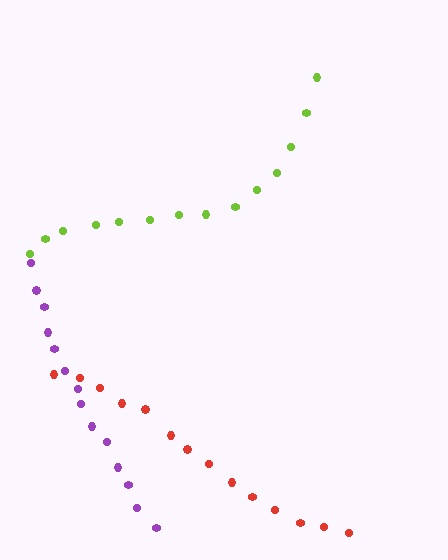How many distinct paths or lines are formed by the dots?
There are 3 distinct paths.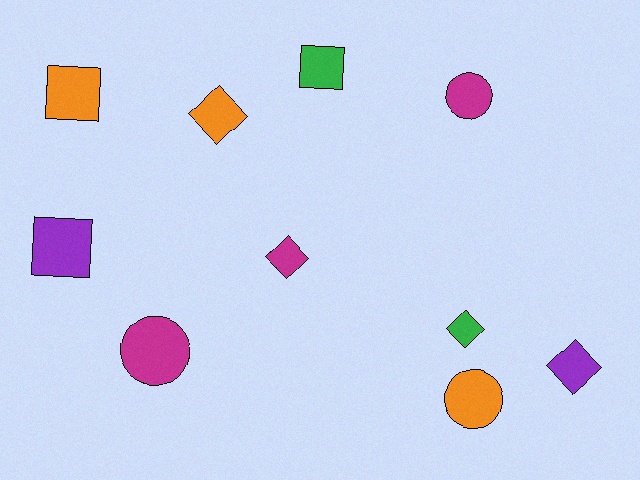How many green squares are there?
There is 1 green square.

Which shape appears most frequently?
Diamond, with 4 objects.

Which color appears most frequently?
Orange, with 3 objects.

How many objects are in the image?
There are 10 objects.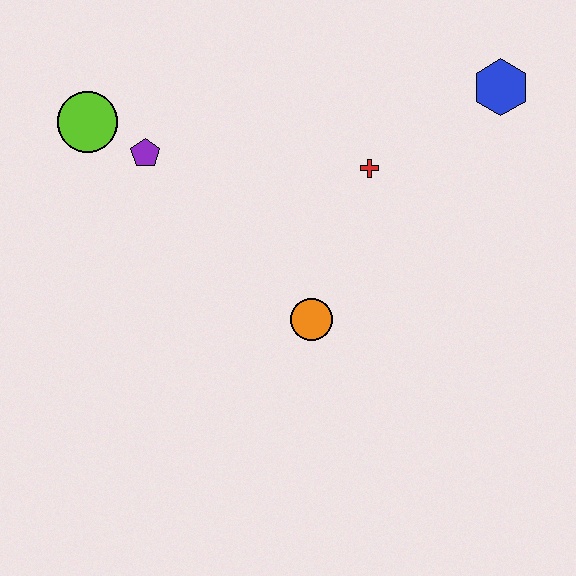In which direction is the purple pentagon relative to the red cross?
The purple pentagon is to the left of the red cross.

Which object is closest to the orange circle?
The red cross is closest to the orange circle.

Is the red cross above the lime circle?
No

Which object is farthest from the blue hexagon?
The lime circle is farthest from the blue hexagon.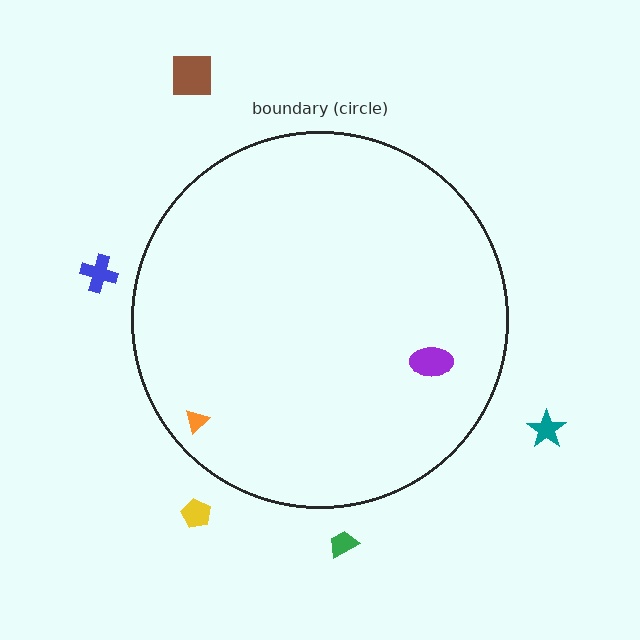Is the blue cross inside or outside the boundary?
Outside.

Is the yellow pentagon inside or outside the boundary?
Outside.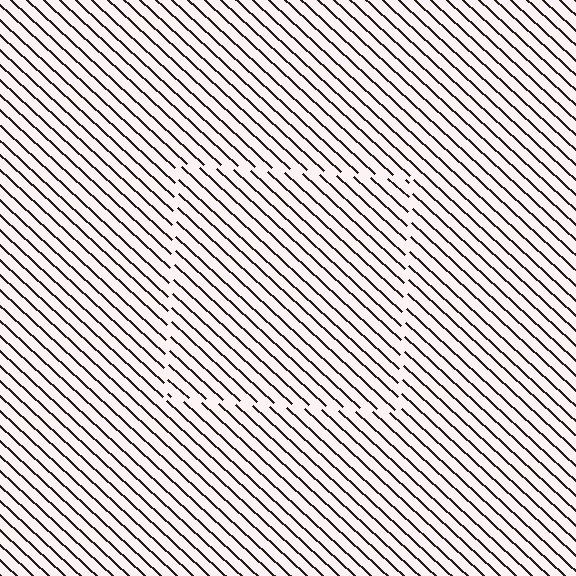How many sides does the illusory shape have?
4 sides — the line-ends trace a square.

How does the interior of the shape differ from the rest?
The interior of the shape contains the same grating, shifted by half a period — the contour is defined by the phase discontinuity where line-ends from the inner and outer gratings abut.